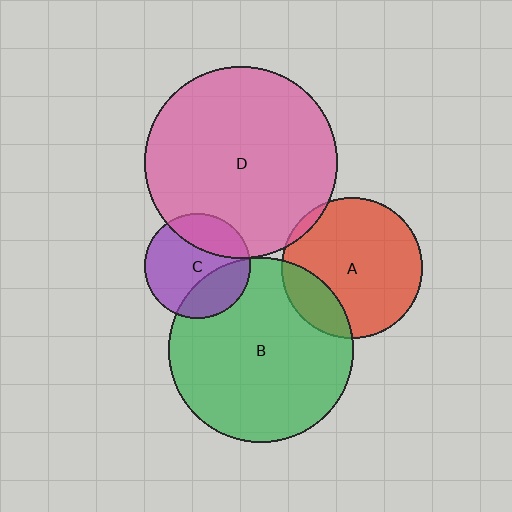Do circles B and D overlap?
Yes.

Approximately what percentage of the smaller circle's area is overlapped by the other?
Approximately 5%.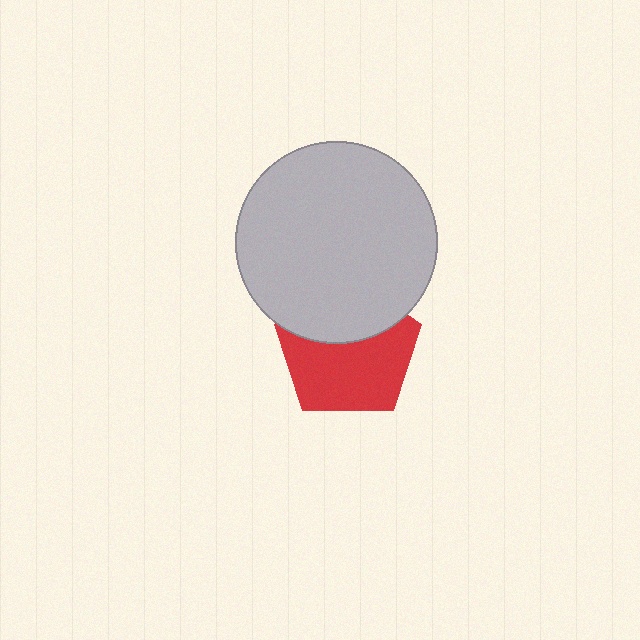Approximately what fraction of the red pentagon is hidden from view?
Roughly 38% of the red pentagon is hidden behind the light gray circle.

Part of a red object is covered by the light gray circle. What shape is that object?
It is a pentagon.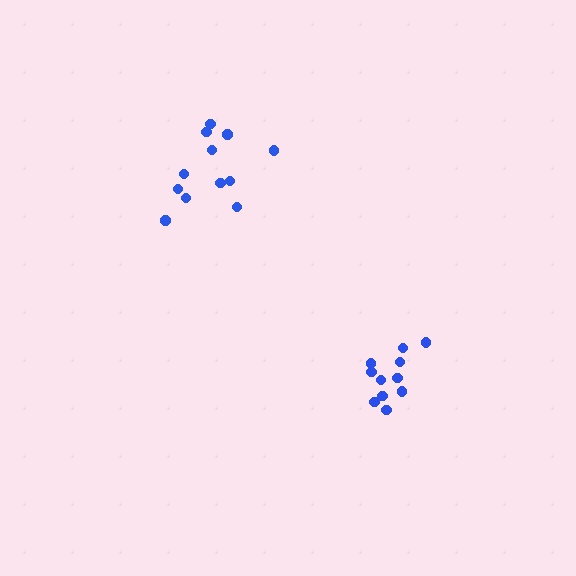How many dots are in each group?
Group 1: 12 dots, Group 2: 11 dots (23 total).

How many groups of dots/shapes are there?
There are 2 groups.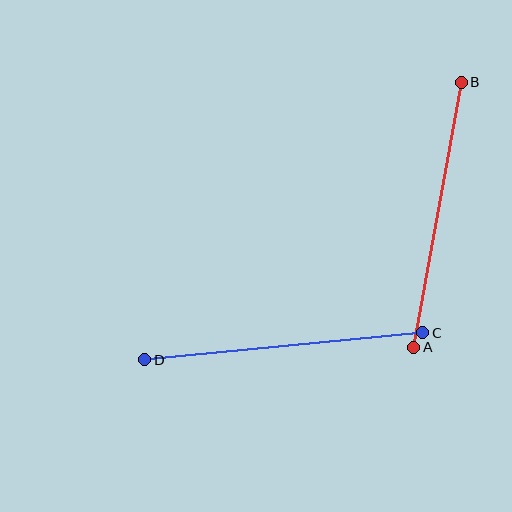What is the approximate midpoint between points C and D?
The midpoint is at approximately (284, 346) pixels.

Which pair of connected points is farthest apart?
Points C and D are farthest apart.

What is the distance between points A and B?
The distance is approximately 269 pixels.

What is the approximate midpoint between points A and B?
The midpoint is at approximately (437, 215) pixels.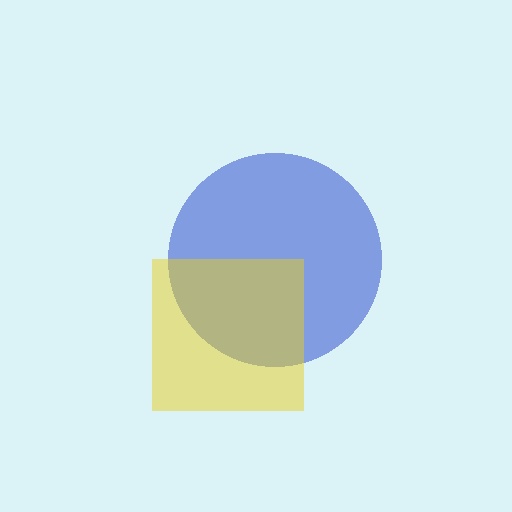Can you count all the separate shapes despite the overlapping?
Yes, there are 2 separate shapes.